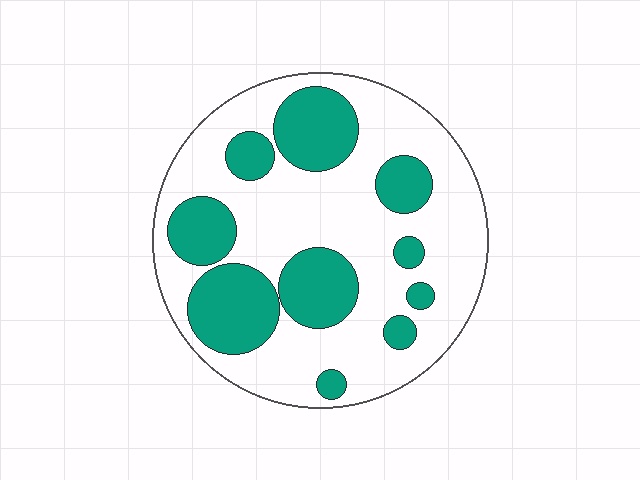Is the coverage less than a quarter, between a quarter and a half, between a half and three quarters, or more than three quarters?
Between a quarter and a half.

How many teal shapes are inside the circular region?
10.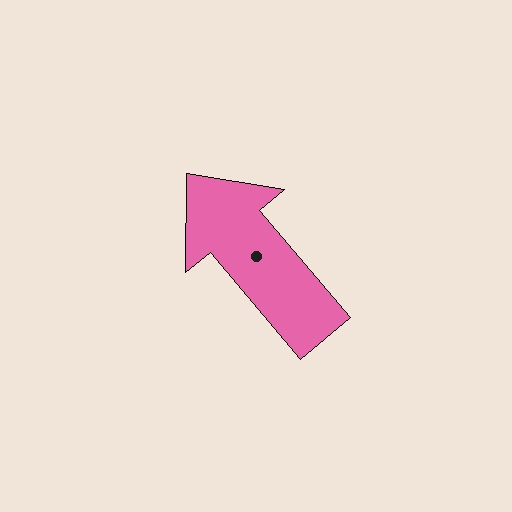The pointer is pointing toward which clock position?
Roughly 11 o'clock.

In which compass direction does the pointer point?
Northwest.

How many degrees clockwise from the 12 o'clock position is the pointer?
Approximately 320 degrees.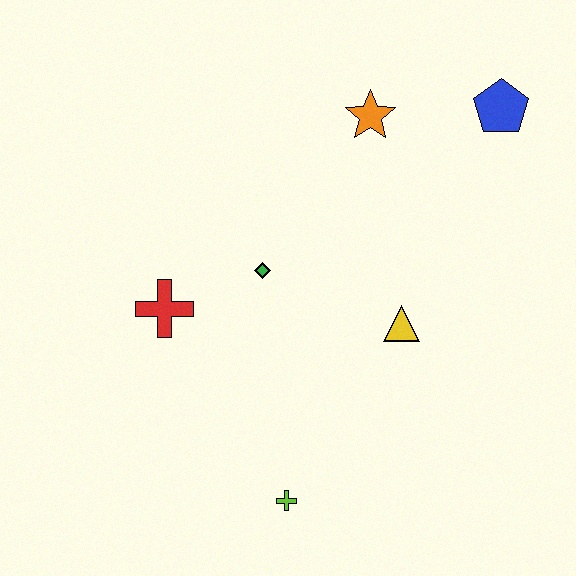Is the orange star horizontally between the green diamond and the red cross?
No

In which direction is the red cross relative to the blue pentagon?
The red cross is to the left of the blue pentagon.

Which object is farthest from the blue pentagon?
The lime cross is farthest from the blue pentagon.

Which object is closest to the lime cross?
The yellow triangle is closest to the lime cross.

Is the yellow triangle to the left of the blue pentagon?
Yes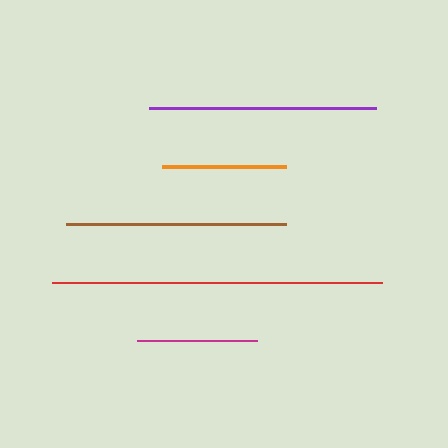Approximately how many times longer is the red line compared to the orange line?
The red line is approximately 2.7 times the length of the orange line.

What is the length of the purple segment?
The purple segment is approximately 227 pixels long.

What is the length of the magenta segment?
The magenta segment is approximately 120 pixels long.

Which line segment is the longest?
The red line is the longest at approximately 330 pixels.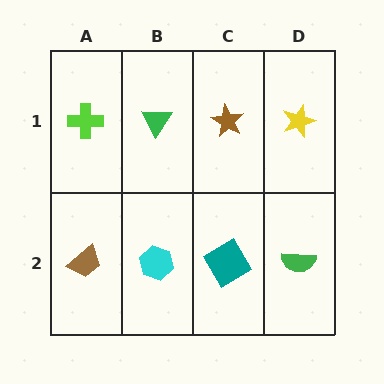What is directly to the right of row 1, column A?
A green triangle.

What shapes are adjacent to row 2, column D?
A yellow star (row 1, column D), a teal diamond (row 2, column C).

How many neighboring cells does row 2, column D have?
2.